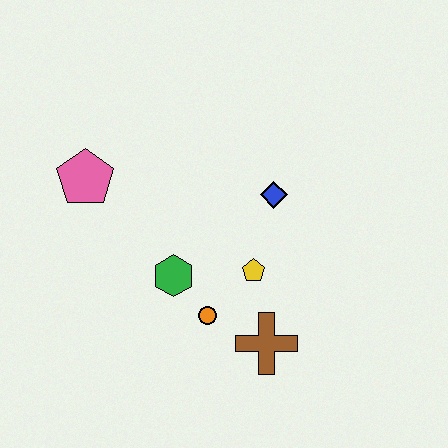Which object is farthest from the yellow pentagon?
The pink pentagon is farthest from the yellow pentagon.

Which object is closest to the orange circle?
The green hexagon is closest to the orange circle.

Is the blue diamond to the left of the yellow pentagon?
No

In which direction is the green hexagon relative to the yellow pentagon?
The green hexagon is to the left of the yellow pentagon.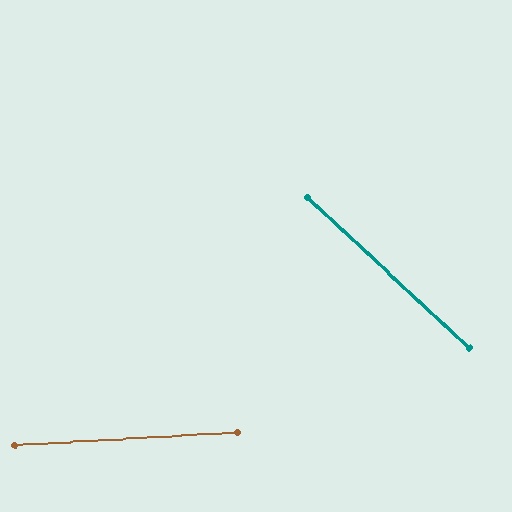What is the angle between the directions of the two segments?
Approximately 46 degrees.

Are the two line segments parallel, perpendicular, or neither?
Neither parallel nor perpendicular — they differ by about 46°.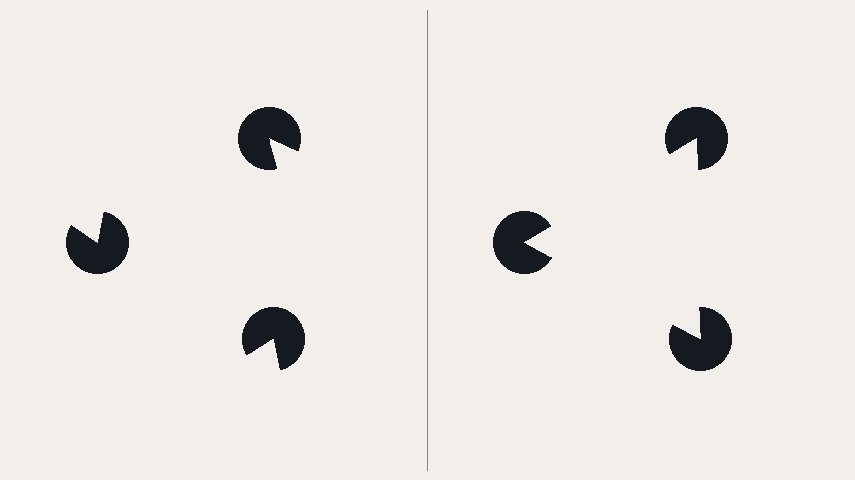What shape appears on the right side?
An illusory triangle.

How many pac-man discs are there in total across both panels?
6 — 3 on each side.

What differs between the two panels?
The pac-man discs are positioned identically on both sides; only the wedge orientations differ. On the right they align to a triangle; on the left they are misaligned.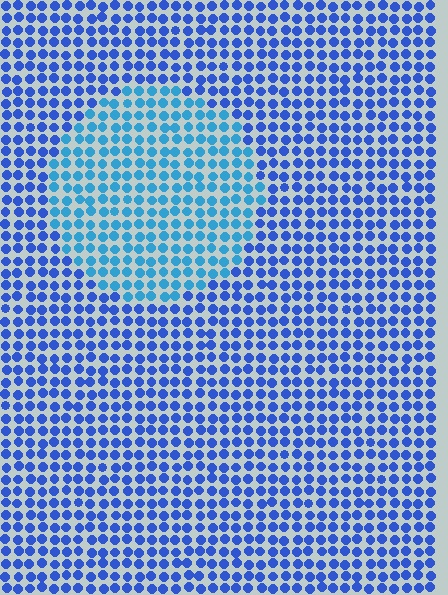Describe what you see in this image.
The image is filled with small blue elements in a uniform arrangement. A circle-shaped region is visible where the elements are tinted to a slightly different hue, forming a subtle color boundary.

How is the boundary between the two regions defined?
The boundary is defined purely by a slight shift in hue (about 28 degrees). Spacing, size, and orientation are identical on both sides.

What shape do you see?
I see a circle.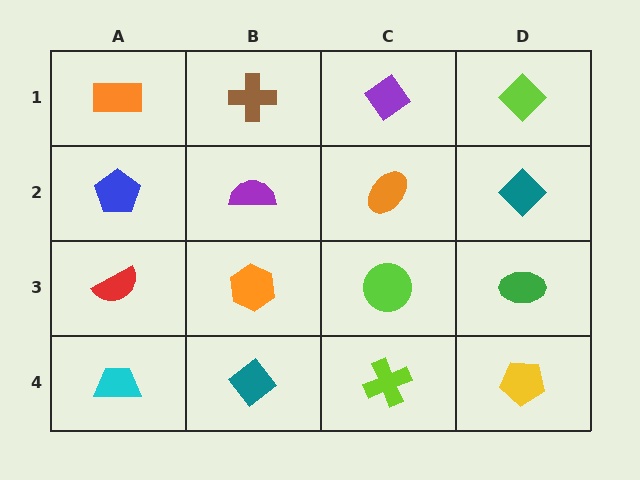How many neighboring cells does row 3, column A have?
3.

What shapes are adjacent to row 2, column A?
An orange rectangle (row 1, column A), a red semicircle (row 3, column A), a purple semicircle (row 2, column B).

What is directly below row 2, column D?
A green ellipse.